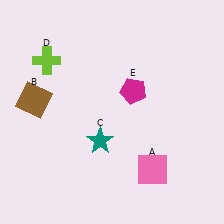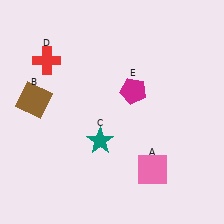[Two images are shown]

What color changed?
The cross (D) changed from lime in Image 1 to red in Image 2.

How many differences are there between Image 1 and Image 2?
There is 1 difference between the two images.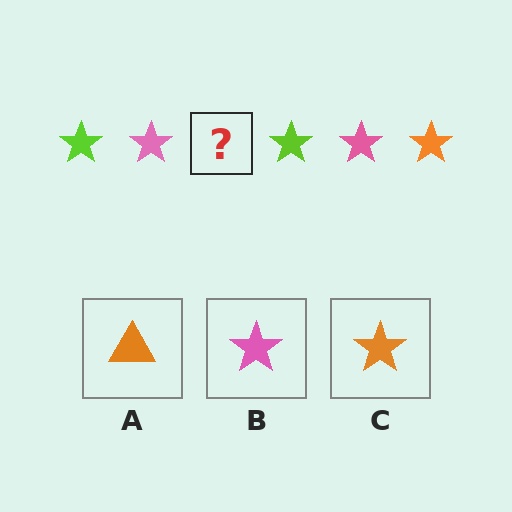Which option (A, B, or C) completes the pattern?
C.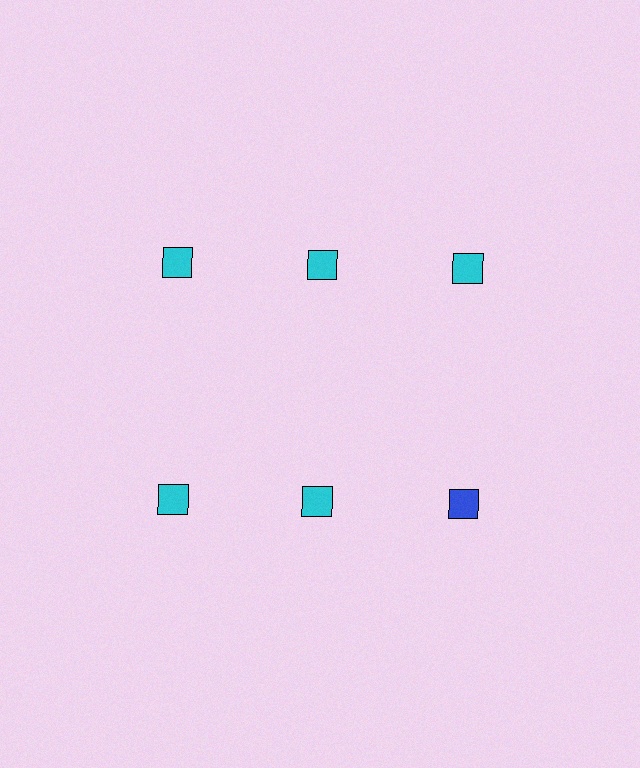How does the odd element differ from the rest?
It has a different color: blue instead of cyan.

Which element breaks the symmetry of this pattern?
The blue square in the second row, center column breaks the symmetry. All other shapes are cyan squares.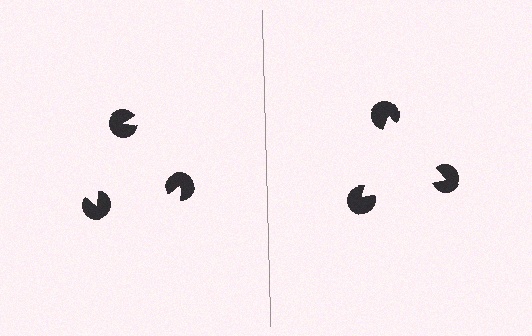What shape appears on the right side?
An illusory triangle.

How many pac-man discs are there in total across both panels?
6 — 3 on each side.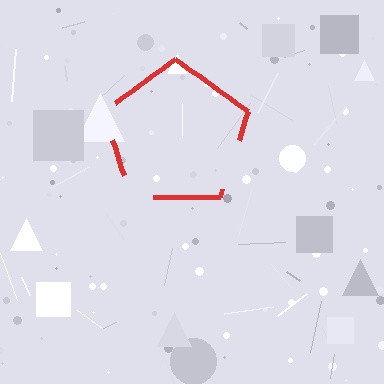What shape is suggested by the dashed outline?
The dashed outline suggests a pentagon.